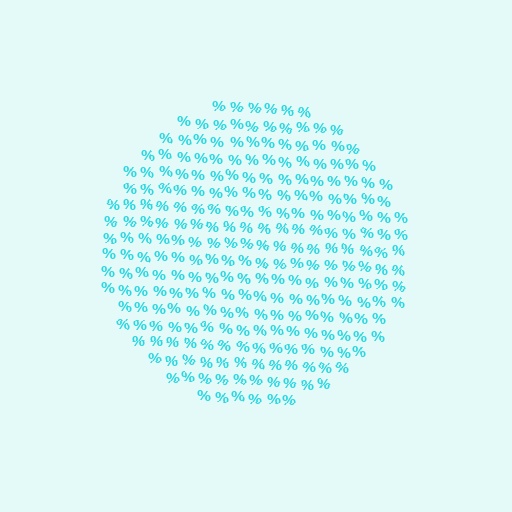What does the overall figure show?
The overall figure shows a circle.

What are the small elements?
The small elements are percent signs.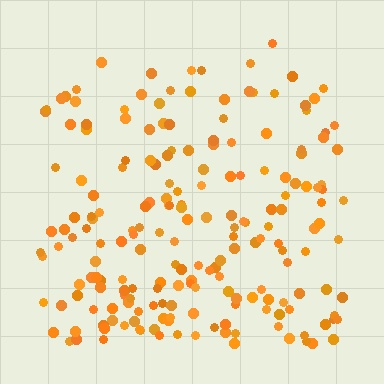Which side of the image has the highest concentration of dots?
The bottom.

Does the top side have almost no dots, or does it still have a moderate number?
Still a moderate number, just noticeably fewer than the bottom.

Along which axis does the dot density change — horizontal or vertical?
Vertical.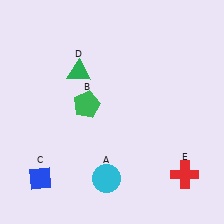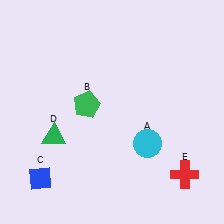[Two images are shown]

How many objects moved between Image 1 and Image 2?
2 objects moved between the two images.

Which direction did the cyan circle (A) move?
The cyan circle (A) moved right.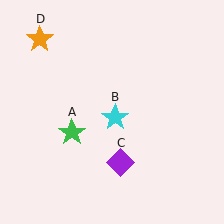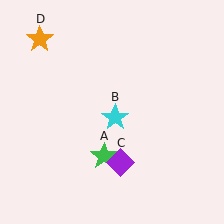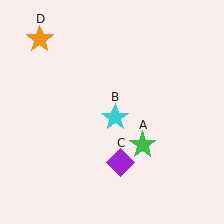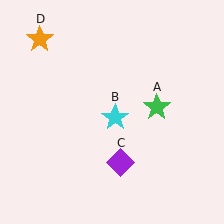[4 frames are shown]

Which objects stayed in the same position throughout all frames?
Cyan star (object B) and purple diamond (object C) and orange star (object D) remained stationary.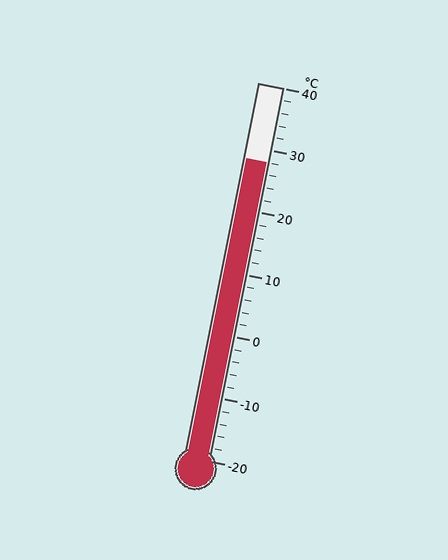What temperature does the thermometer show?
The thermometer shows approximately 28°C.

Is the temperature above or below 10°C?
The temperature is above 10°C.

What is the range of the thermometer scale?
The thermometer scale ranges from -20°C to 40°C.